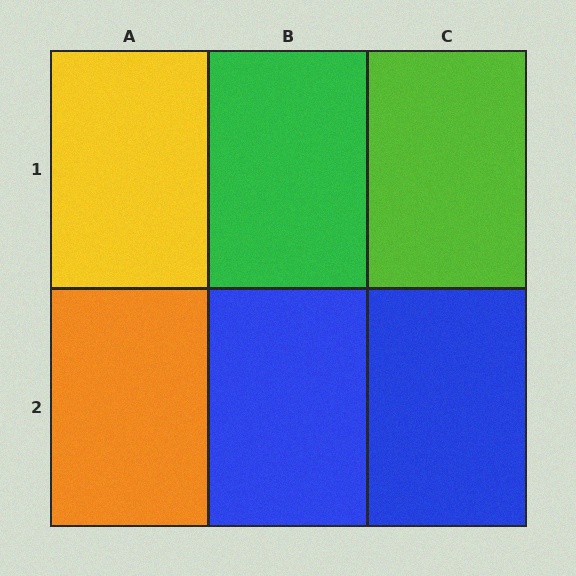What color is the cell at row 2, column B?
Blue.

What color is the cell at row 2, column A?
Orange.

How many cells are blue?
2 cells are blue.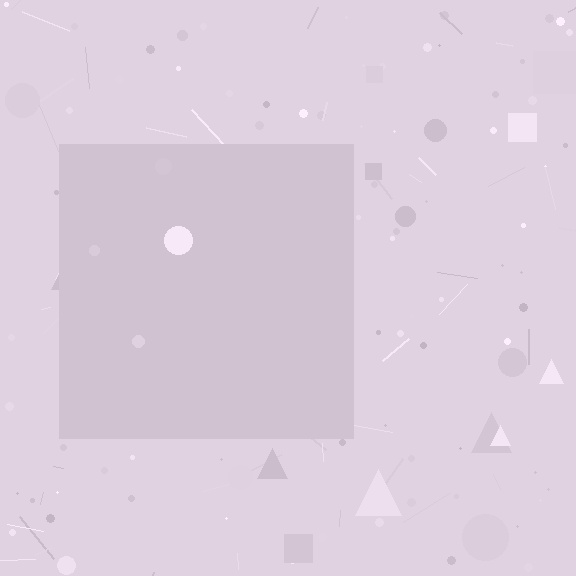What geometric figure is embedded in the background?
A square is embedded in the background.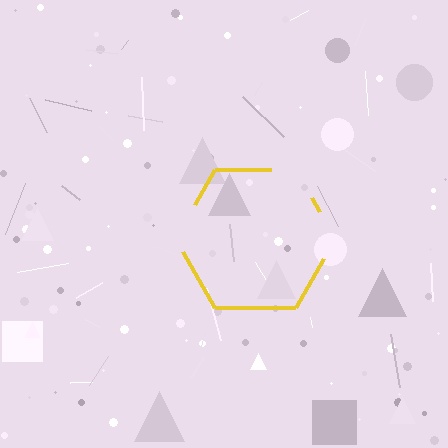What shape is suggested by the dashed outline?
The dashed outline suggests a hexagon.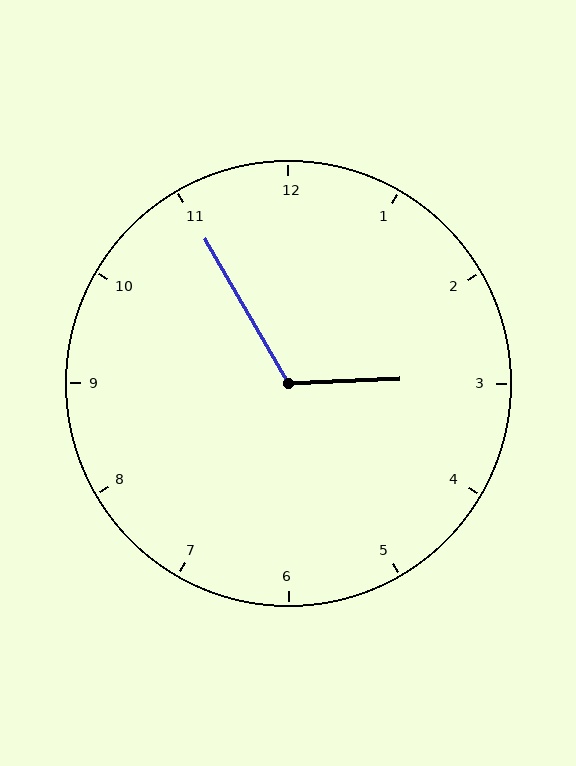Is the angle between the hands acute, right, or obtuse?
It is obtuse.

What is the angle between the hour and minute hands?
Approximately 118 degrees.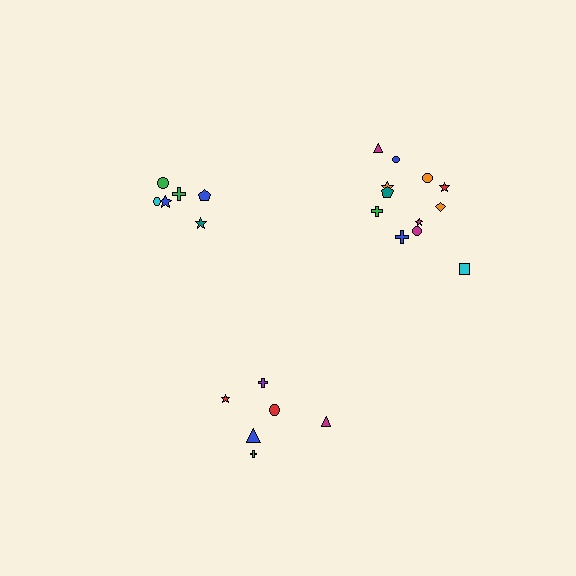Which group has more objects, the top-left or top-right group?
The top-right group.